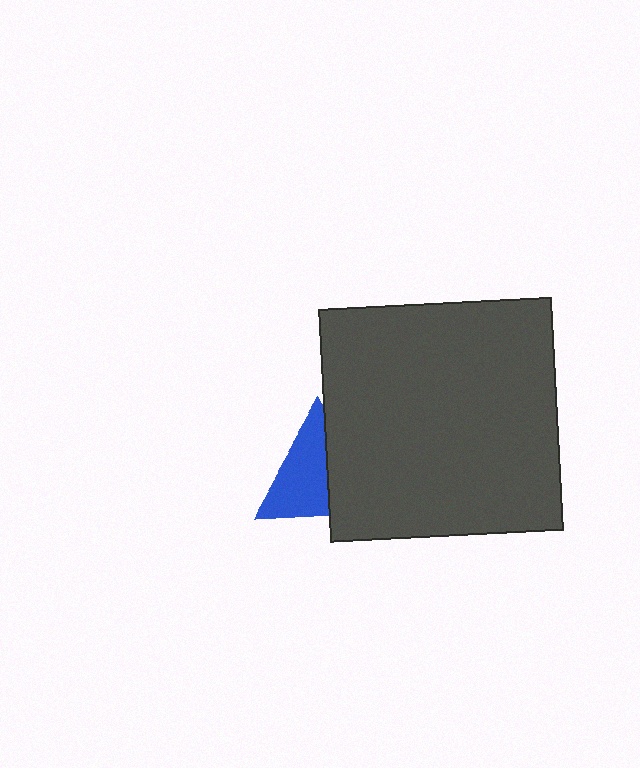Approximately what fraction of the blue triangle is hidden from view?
Roughly 43% of the blue triangle is hidden behind the dark gray square.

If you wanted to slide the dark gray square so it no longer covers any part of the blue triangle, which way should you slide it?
Slide it right — that is the most direct way to separate the two shapes.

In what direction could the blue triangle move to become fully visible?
The blue triangle could move left. That would shift it out from behind the dark gray square entirely.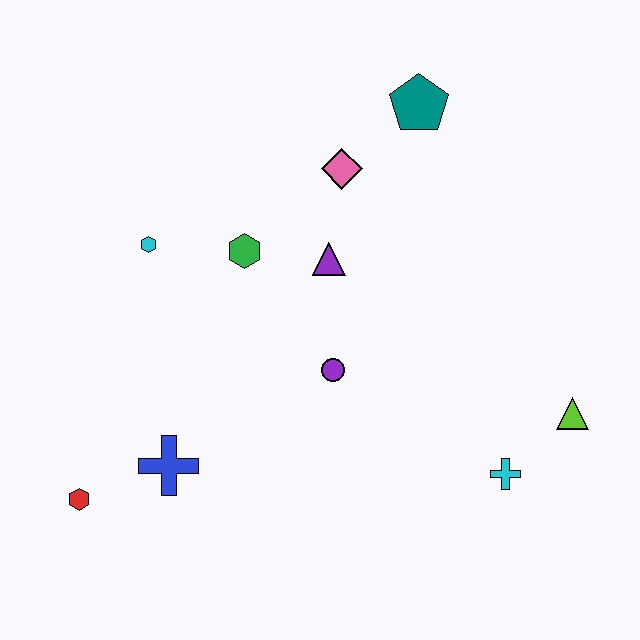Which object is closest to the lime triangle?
The cyan cross is closest to the lime triangle.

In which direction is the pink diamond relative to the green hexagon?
The pink diamond is to the right of the green hexagon.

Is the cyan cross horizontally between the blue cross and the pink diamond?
No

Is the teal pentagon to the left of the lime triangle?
Yes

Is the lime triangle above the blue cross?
Yes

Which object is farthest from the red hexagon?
The teal pentagon is farthest from the red hexagon.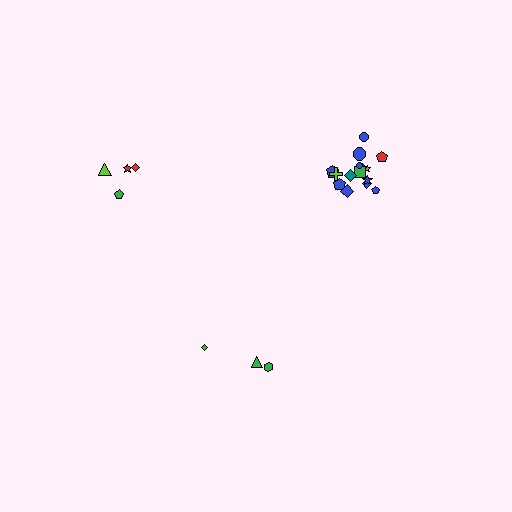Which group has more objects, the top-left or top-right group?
The top-right group.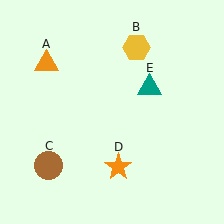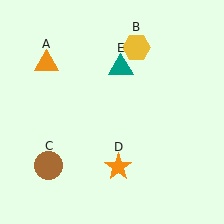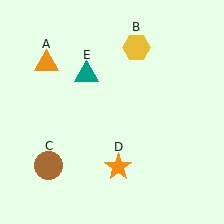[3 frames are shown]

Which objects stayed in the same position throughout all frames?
Orange triangle (object A) and yellow hexagon (object B) and brown circle (object C) and orange star (object D) remained stationary.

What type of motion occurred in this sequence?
The teal triangle (object E) rotated counterclockwise around the center of the scene.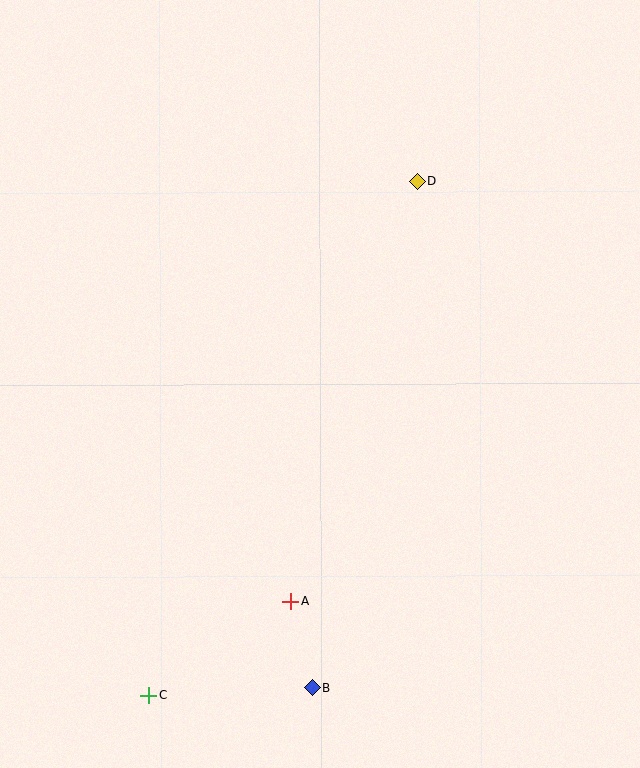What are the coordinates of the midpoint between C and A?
The midpoint between C and A is at (220, 648).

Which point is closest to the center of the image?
Point A at (290, 601) is closest to the center.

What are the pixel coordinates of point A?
Point A is at (290, 601).